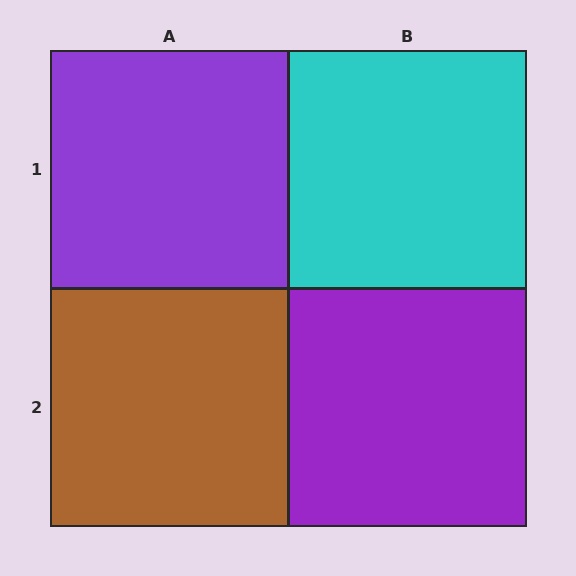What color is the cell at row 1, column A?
Purple.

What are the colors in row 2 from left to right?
Brown, purple.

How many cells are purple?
2 cells are purple.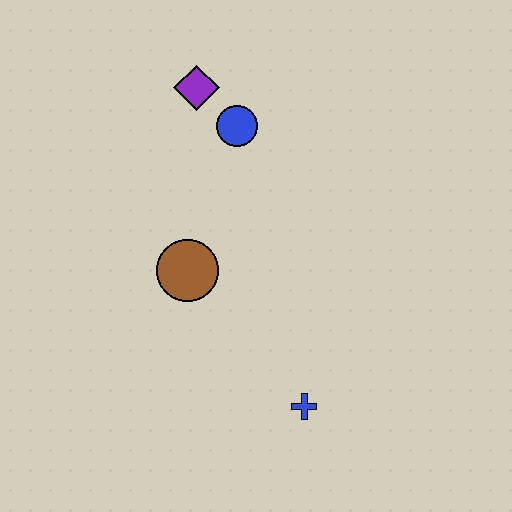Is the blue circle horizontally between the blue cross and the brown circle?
Yes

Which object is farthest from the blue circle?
The blue cross is farthest from the blue circle.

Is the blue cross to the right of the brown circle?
Yes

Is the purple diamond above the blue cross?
Yes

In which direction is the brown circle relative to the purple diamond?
The brown circle is below the purple diamond.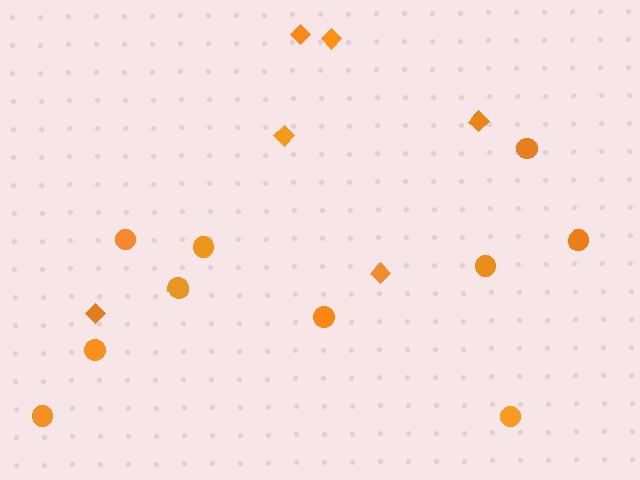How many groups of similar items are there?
There are 2 groups: one group of diamonds (6) and one group of circles (10).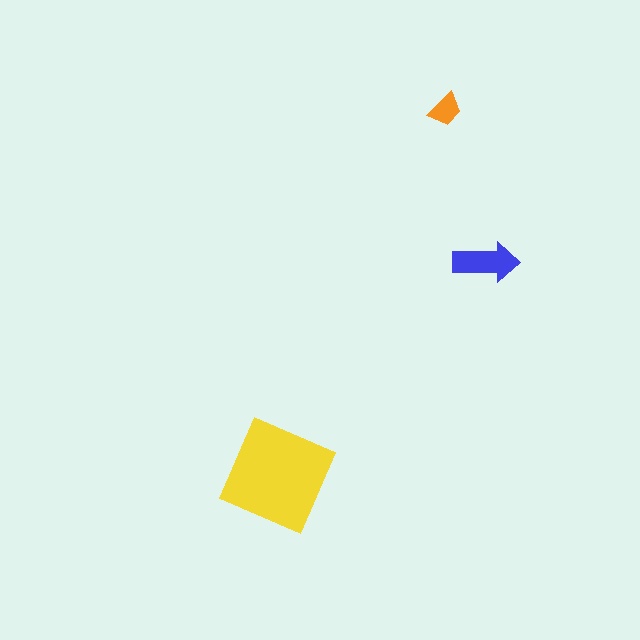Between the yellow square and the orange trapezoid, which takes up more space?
The yellow square.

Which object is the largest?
The yellow square.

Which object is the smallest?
The orange trapezoid.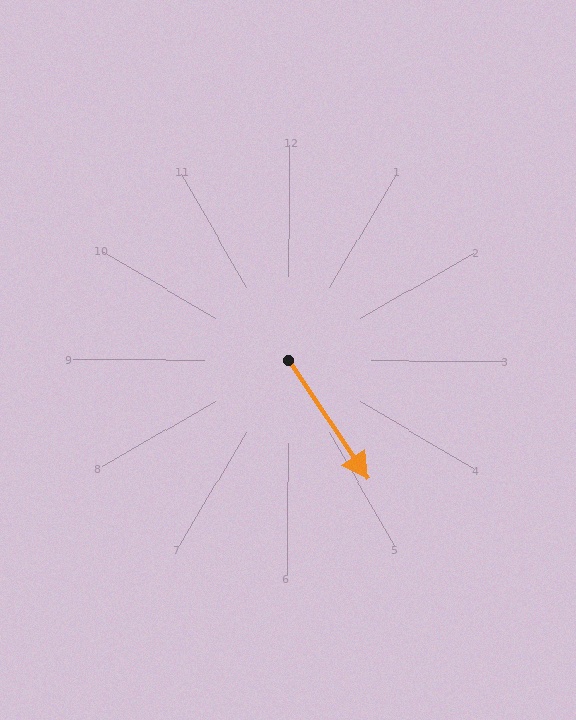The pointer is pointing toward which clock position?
Roughly 5 o'clock.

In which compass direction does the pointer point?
Southeast.